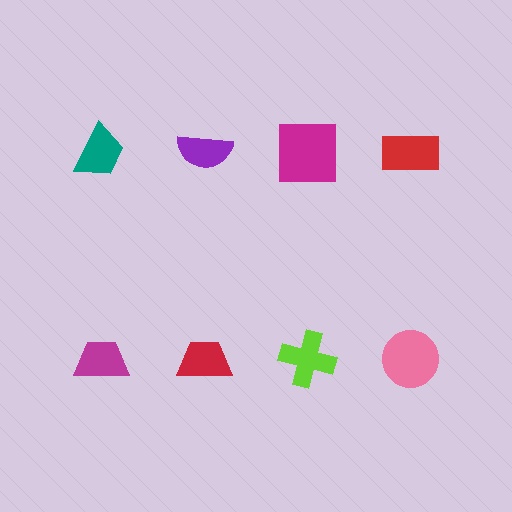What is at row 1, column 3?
A magenta square.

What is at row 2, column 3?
A lime cross.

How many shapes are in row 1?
4 shapes.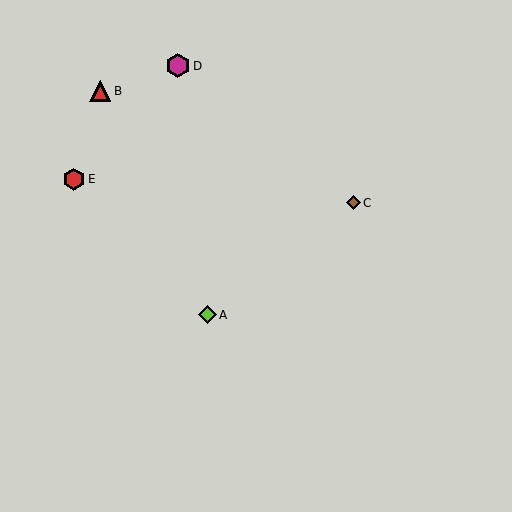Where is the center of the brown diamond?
The center of the brown diamond is at (353, 203).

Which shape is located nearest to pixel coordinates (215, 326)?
The lime diamond (labeled A) at (207, 315) is nearest to that location.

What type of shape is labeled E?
Shape E is a red hexagon.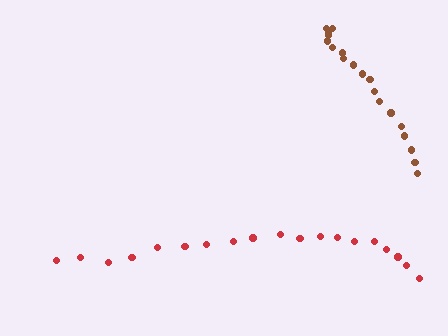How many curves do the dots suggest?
There are 2 distinct paths.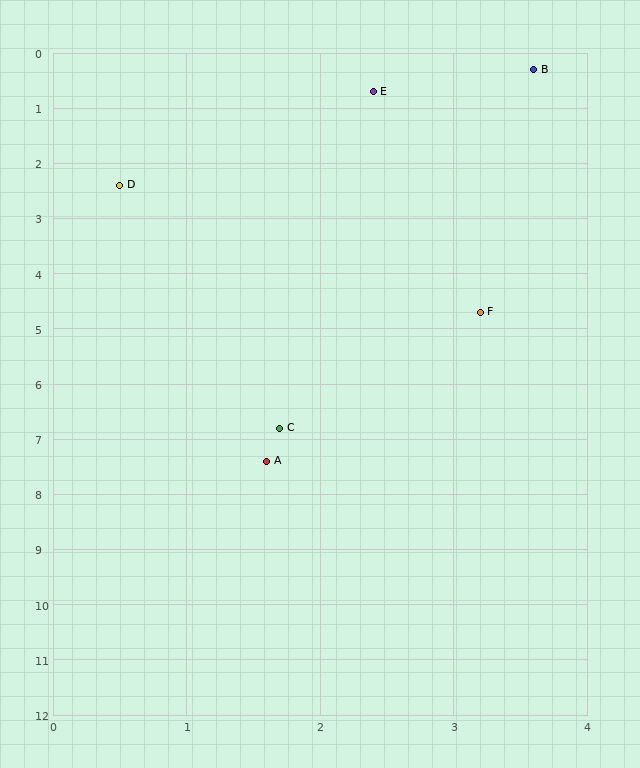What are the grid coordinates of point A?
Point A is at approximately (1.6, 7.4).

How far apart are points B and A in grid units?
Points B and A are about 7.4 grid units apart.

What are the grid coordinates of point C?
Point C is at approximately (1.7, 6.8).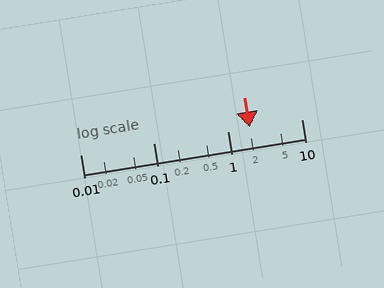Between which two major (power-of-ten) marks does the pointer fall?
The pointer is between 1 and 10.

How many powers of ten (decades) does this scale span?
The scale spans 3 decades, from 0.01 to 10.